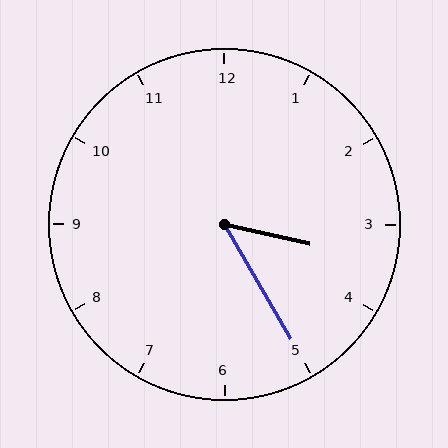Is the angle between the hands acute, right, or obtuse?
It is acute.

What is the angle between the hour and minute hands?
Approximately 48 degrees.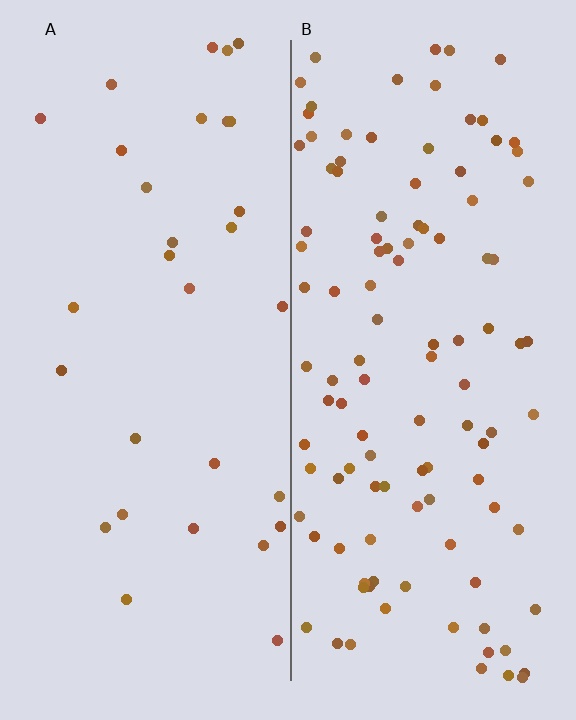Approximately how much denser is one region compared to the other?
Approximately 3.6× — region B over region A.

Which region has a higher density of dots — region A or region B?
B (the right).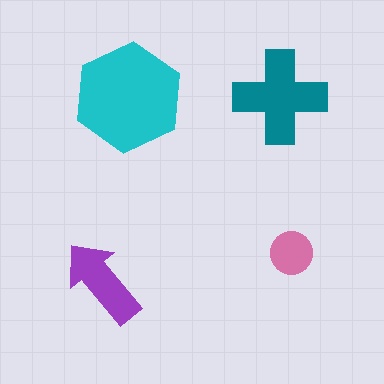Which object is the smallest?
The pink circle.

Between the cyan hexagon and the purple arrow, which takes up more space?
The cyan hexagon.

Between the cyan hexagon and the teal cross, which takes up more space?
The cyan hexagon.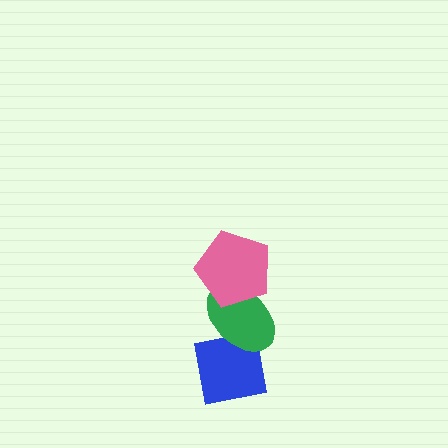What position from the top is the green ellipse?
The green ellipse is 2nd from the top.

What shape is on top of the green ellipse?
The pink pentagon is on top of the green ellipse.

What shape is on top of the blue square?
The green ellipse is on top of the blue square.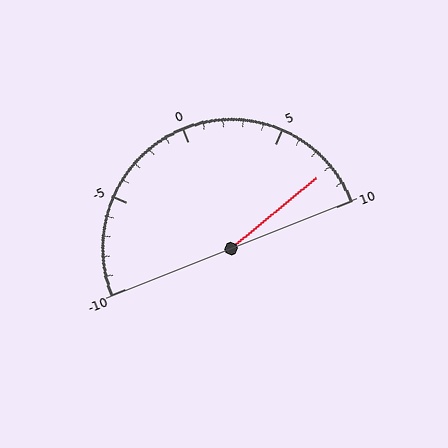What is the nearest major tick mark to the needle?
The nearest major tick mark is 10.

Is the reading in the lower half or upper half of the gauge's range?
The reading is in the upper half of the range (-10 to 10).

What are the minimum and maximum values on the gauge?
The gauge ranges from -10 to 10.